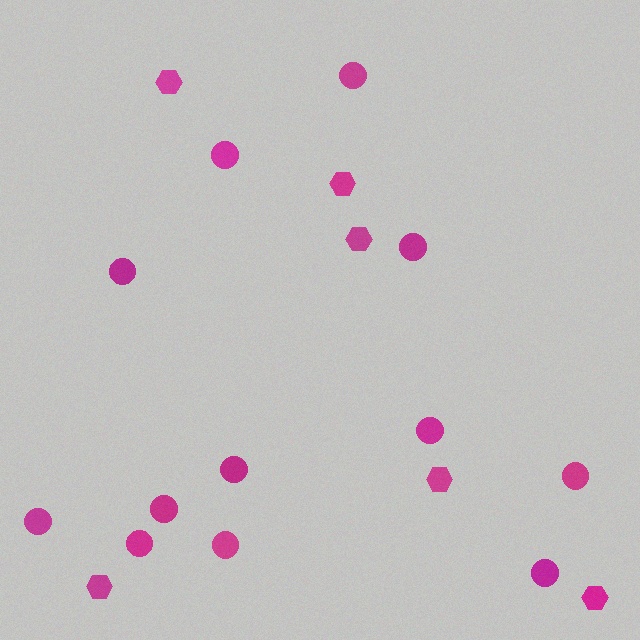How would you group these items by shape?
There are 2 groups: one group of circles (12) and one group of hexagons (6).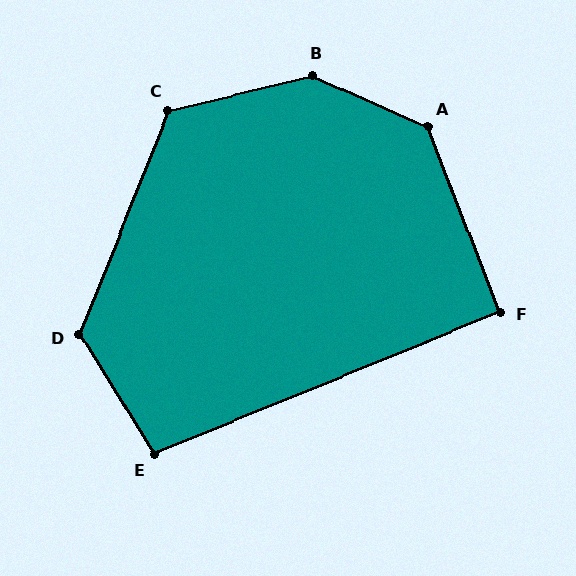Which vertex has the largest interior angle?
B, at approximately 143 degrees.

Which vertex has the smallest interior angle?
F, at approximately 91 degrees.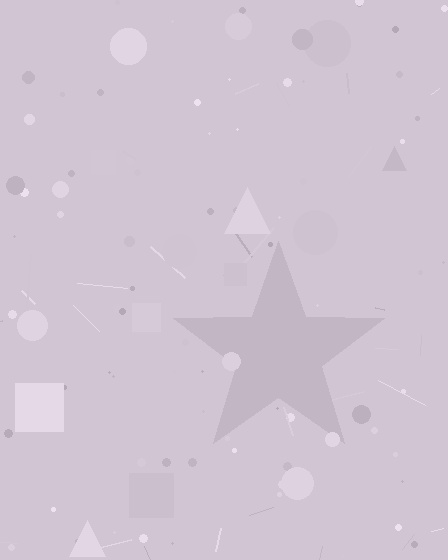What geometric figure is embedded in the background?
A star is embedded in the background.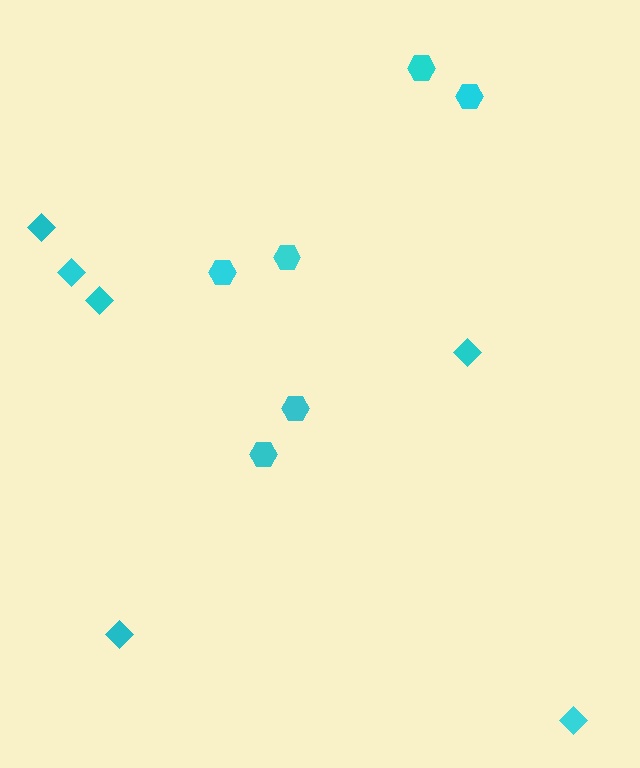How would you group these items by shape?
There are 2 groups: one group of diamonds (6) and one group of hexagons (6).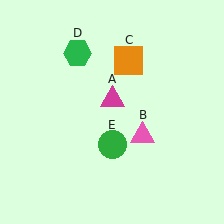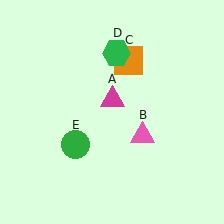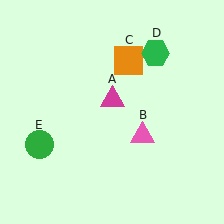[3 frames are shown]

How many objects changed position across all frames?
2 objects changed position: green hexagon (object D), green circle (object E).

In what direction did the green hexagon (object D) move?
The green hexagon (object D) moved right.